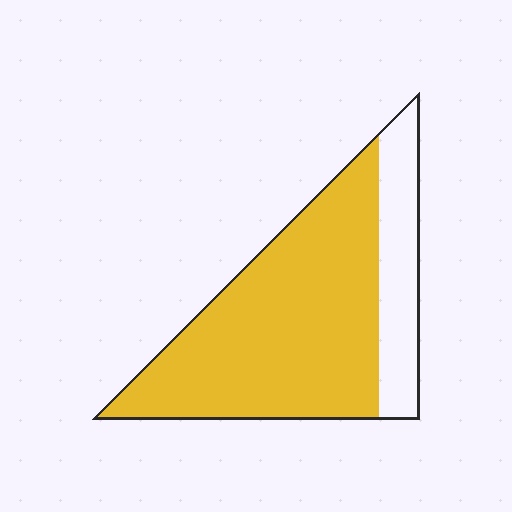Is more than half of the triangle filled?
Yes.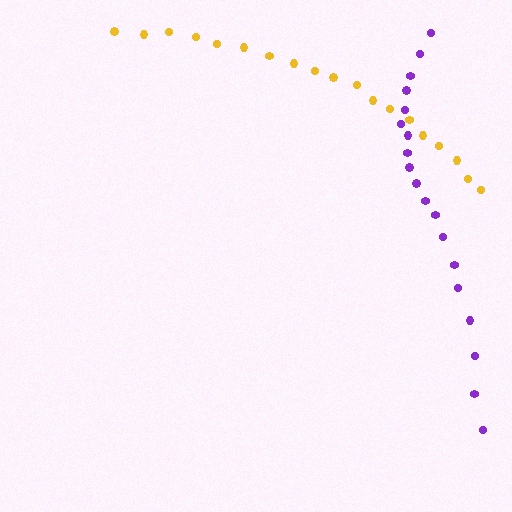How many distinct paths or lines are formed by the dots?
There are 2 distinct paths.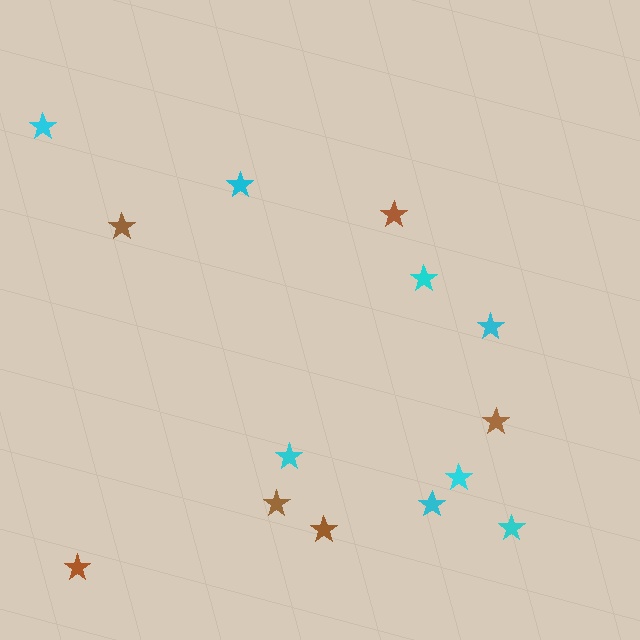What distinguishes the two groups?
There are 2 groups: one group of brown stars (6) and one group of cyan stars (8).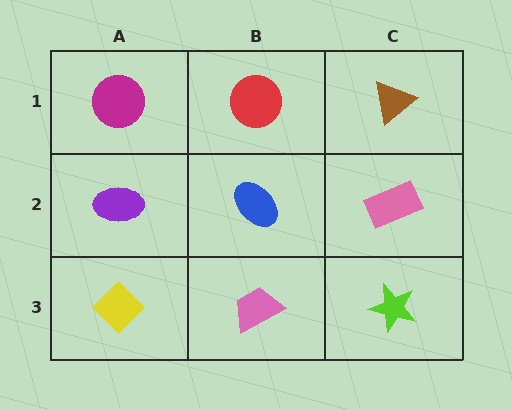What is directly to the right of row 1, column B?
A brown triangle.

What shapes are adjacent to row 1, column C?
A pink rectangle (row 2, column C), a red circle (row 1, column B).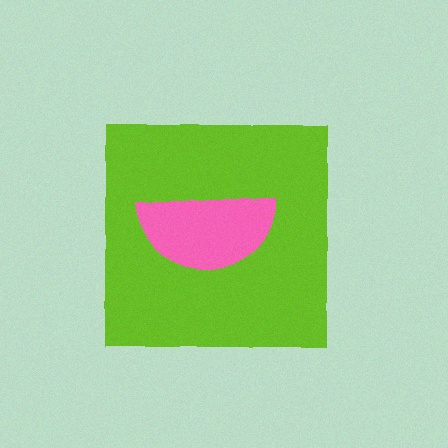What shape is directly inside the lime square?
The pink semicircle.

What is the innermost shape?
The pink semicircle.